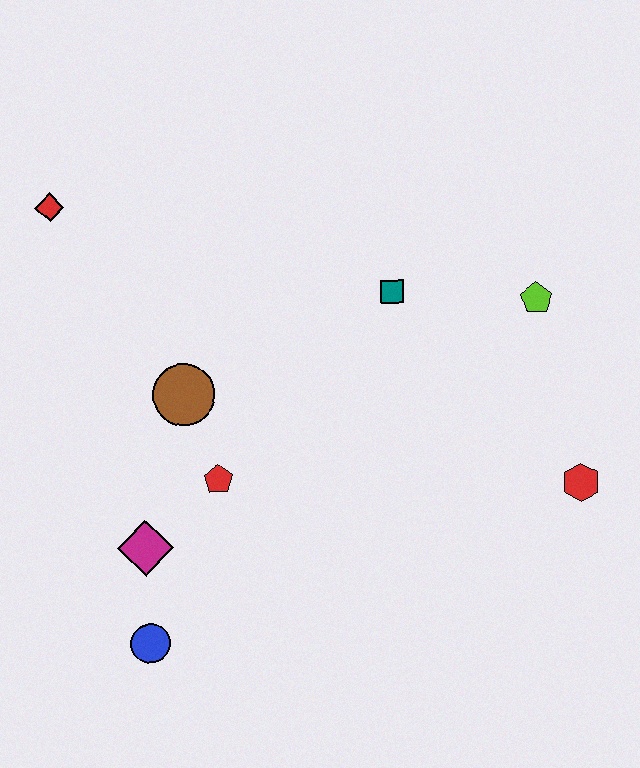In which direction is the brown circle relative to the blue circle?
The brown circle is above the blue circle.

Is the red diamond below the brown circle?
No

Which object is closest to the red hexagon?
The lime pentagon is closest to the red hexagon.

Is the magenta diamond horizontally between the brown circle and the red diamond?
Yes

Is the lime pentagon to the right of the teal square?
Yes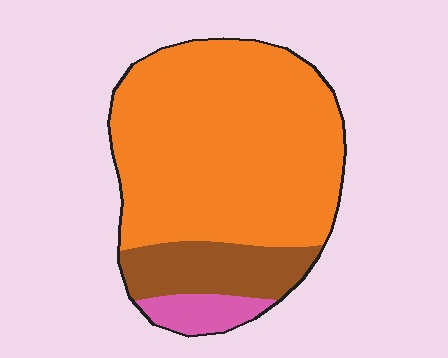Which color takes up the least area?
Pink, at roughly 5%.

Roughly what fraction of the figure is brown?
Brown covers about 15% of the figure.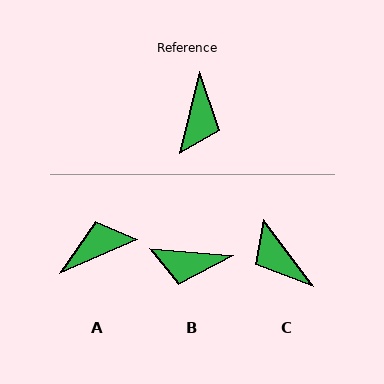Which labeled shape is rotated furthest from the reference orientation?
C, about 129 degrees away.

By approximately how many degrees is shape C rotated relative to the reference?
Approximately 129 degrees clockwise.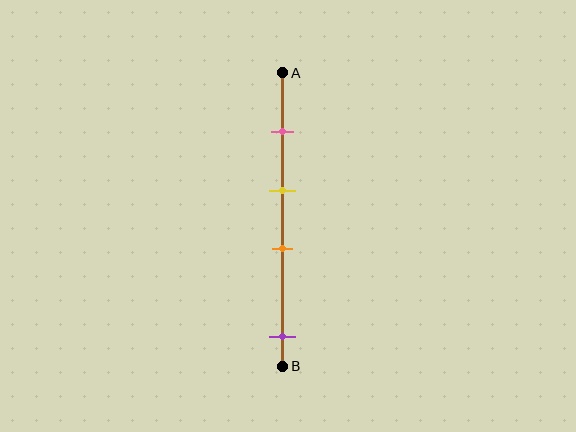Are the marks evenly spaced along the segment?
No, the marks are not evenly spaced.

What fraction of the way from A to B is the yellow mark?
The yellow mark is approximately 40% (0.4) of the way from A to B.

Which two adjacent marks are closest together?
The yellow and orange marks are the closest adjacent pair.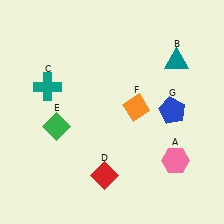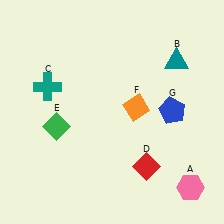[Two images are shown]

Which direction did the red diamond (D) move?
The red diamond (D) moved right.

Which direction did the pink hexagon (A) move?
The pink hexagon (A) moved down.